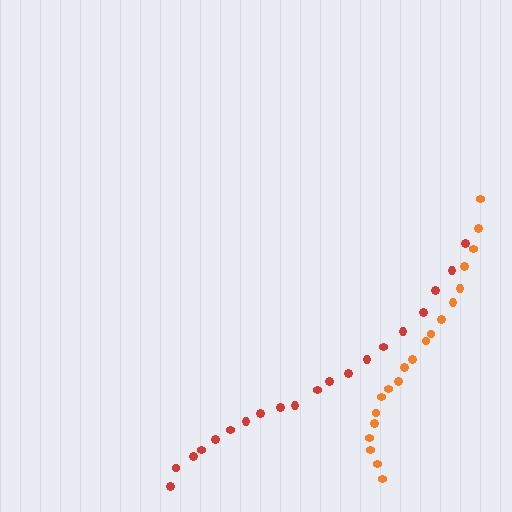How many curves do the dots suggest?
There are 2 distinct paths.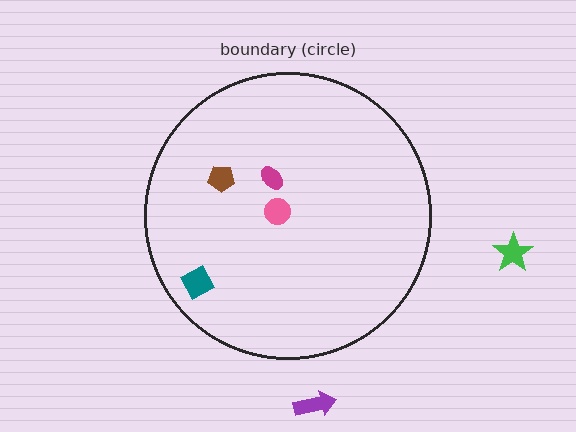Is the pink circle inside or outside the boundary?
Inside.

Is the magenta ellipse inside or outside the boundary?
Inside.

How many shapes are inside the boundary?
4 inside, 2 outside.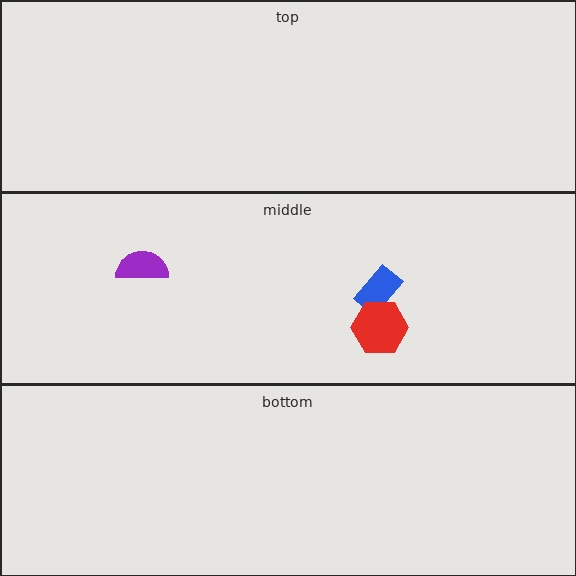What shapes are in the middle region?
The purple semicircle, the blue rectangle, the red hexagon.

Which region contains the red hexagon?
The middle region.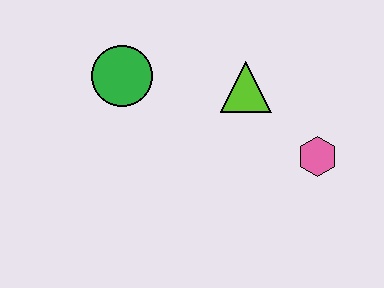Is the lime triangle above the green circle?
No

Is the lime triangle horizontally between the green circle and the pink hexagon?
Yes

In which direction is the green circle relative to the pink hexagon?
The green circle is to the left of the pink hexagon.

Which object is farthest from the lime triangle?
The green circle is farthest from the lime triangle.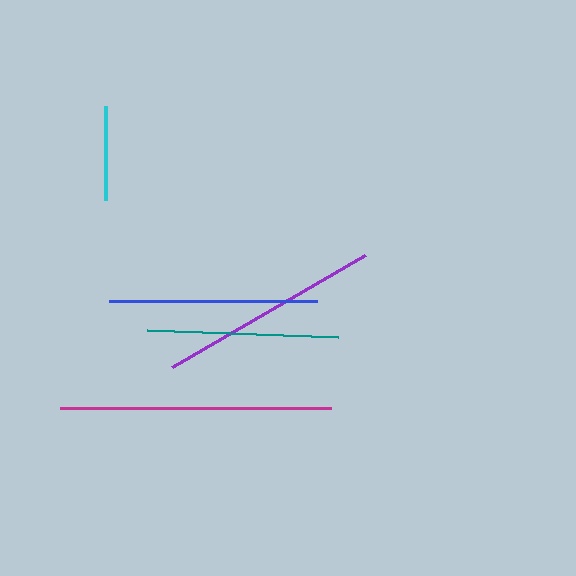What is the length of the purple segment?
The purple segment is approximately 223 pixels long.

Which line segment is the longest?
The magenta line is the longest at approximately 271 pixels.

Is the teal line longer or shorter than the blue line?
The blue line is longer than the teal line.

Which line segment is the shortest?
The cyan line is the shortest at approximately 95 pixels.